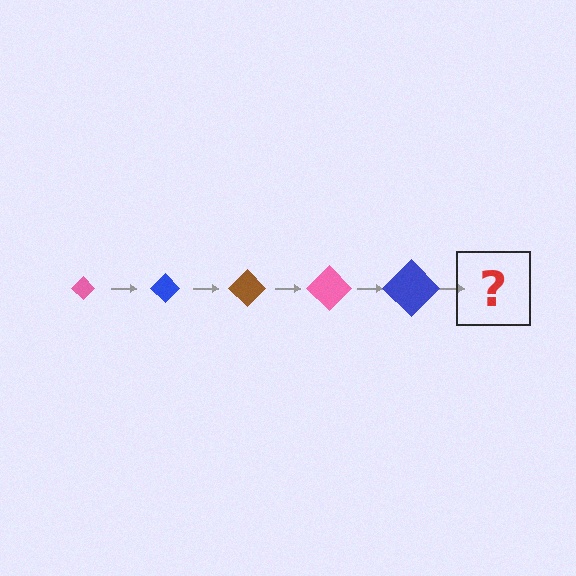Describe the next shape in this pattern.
It should be a brown diamond, larger than the previous one.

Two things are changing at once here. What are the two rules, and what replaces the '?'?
The two rules are that the diamond grows larger each step and the color cycles through pink, blue, and brown. The '?' should be a brown diamond, larger than the previous one.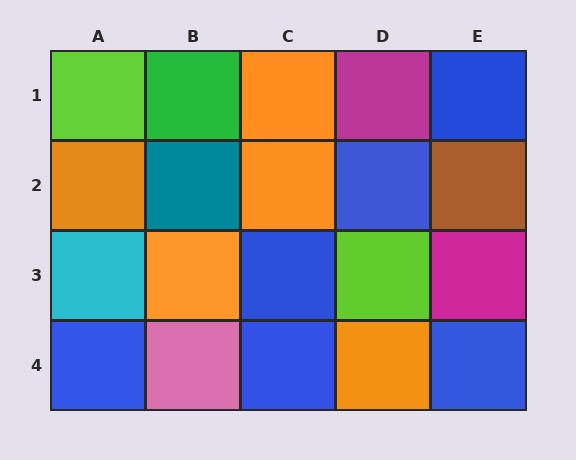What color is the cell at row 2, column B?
Teal.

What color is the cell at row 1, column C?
Orange.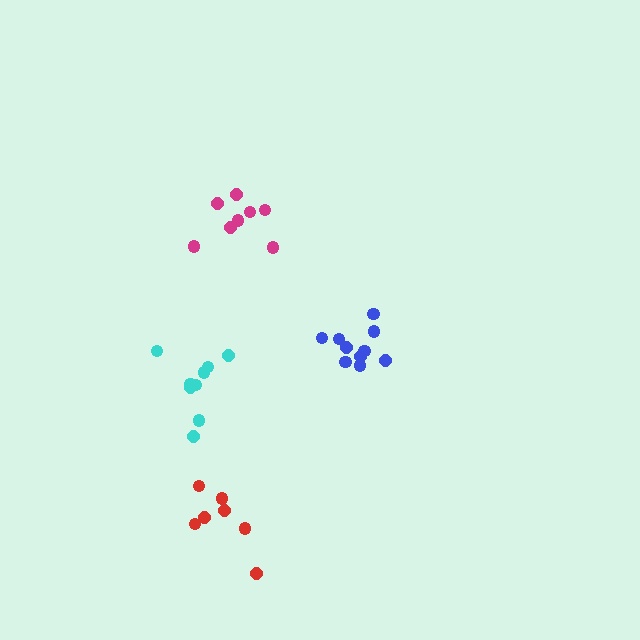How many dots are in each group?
Group 1: 8 dots, Group 2: 9 dots, Group 3: 10 dots, Group 4: 7 dots (34 total).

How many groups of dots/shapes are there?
There are 4 groups.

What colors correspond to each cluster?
The clusters are colored: magenta, cyan, blue, red.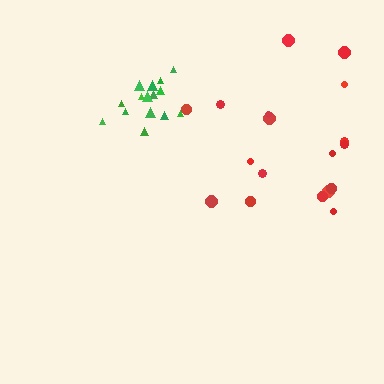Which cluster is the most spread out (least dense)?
Red.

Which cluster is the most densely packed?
Green.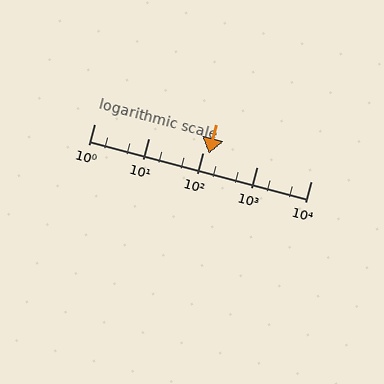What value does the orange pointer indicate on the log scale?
The pointer indicates approximately 130.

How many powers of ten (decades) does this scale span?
The scale spans 4 decades, from 1 to 10000.